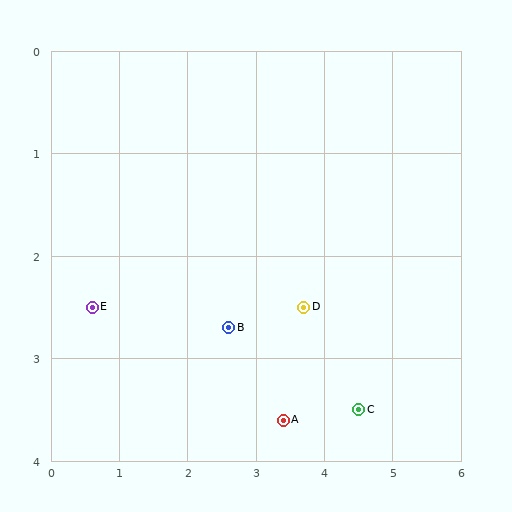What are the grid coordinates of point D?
Point D is at approximately (3.7, 2.5).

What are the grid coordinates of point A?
Point A is at approximately (3.4, 3.6).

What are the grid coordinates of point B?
Point B is at approximately (2.6, 2.7).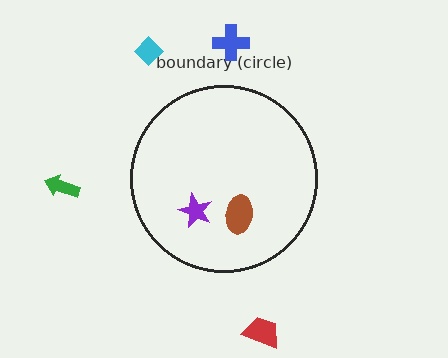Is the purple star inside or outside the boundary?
Inside.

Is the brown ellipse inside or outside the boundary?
Inside.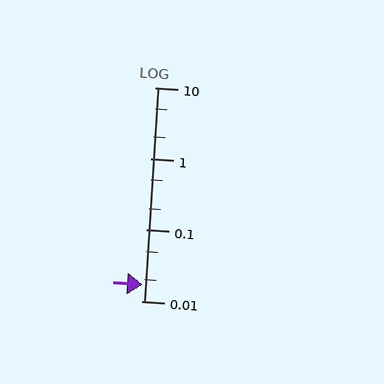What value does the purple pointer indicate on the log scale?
The pointer indicates approximately 0.017.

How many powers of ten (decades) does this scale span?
The scale spans 3 decades, from 0.01 to 10.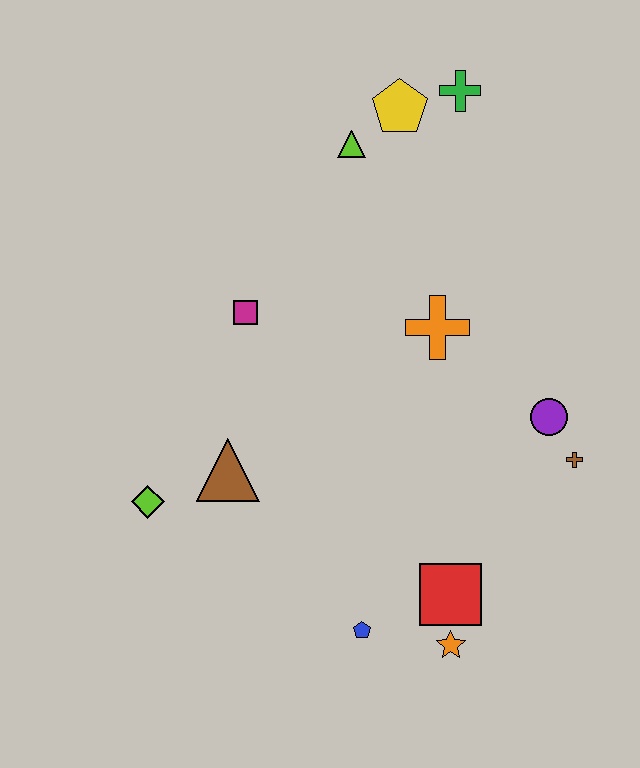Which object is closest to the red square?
The orange star is closest to the red square.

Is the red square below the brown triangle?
Yes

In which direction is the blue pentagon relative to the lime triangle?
The blue pentagon is below the lime triangle.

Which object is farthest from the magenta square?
The orange star is farthest from the magenta square.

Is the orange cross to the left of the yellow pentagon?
No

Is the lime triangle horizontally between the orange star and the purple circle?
No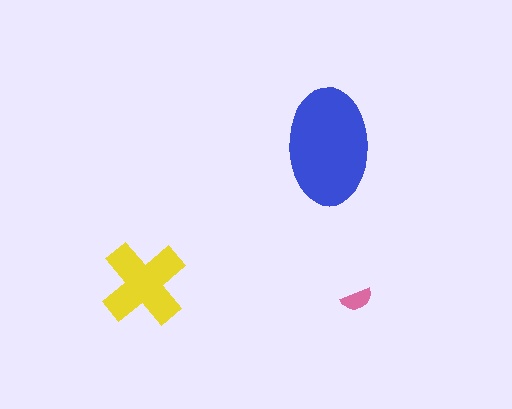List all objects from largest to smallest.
The blue ellipse, the yellow cross, the pink semicircle.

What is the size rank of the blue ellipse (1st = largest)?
1st.